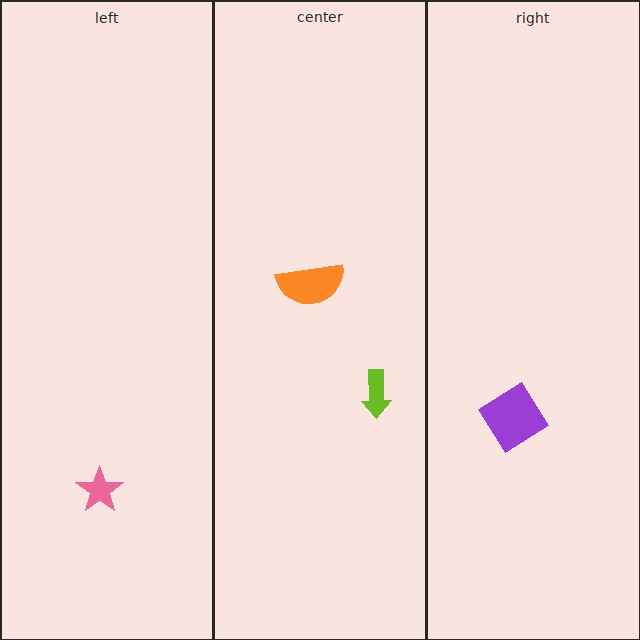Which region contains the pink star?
The left region.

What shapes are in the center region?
The lime arrow, the orange semicircle.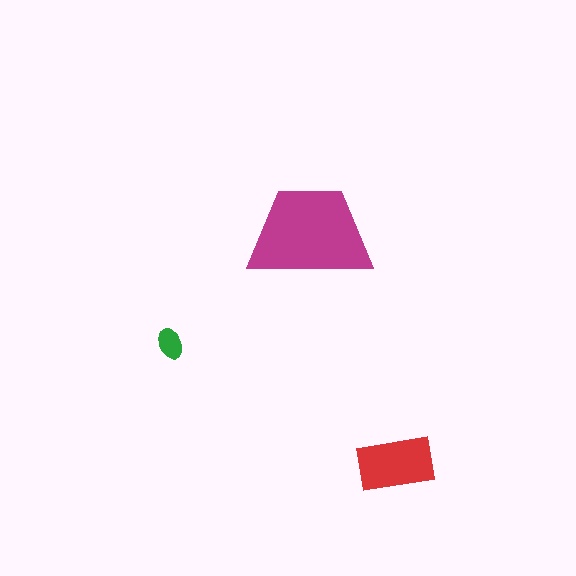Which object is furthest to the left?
The green ellipse is leftmost.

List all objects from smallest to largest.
The green ellipse, the red rectangle, the magenta trapezoid.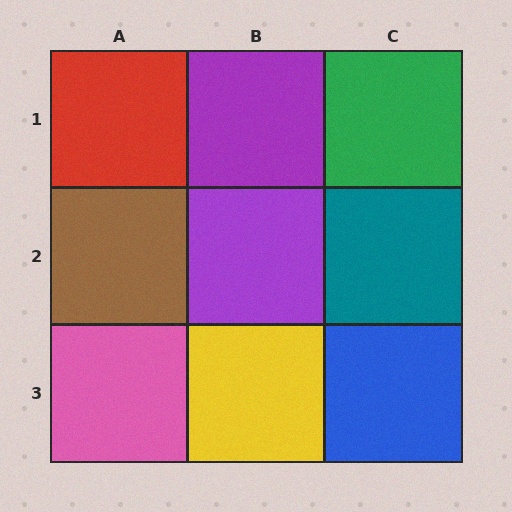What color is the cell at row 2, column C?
Teal.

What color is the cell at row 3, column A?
Pink.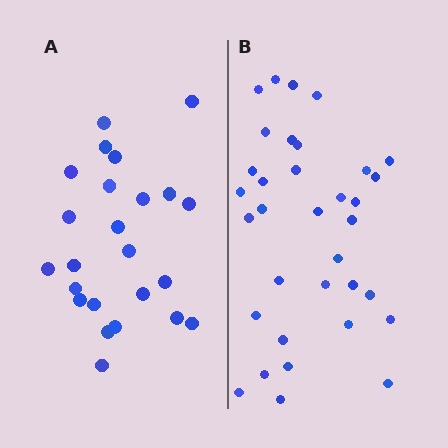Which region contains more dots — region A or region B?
Region B (the right region) has more dots.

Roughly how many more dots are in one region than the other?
Region B has roughly 10 or so more dots than region A.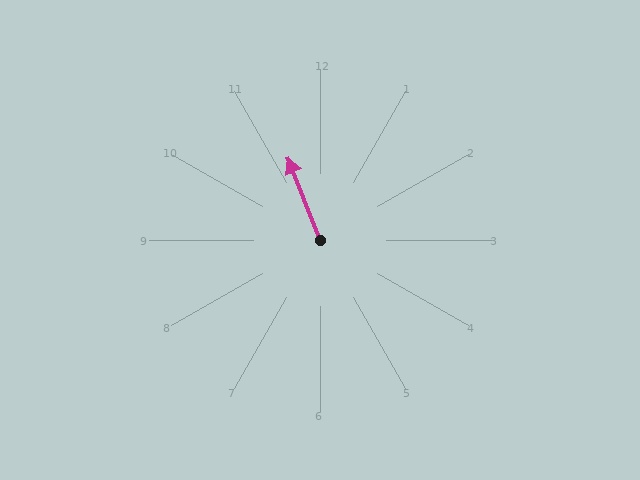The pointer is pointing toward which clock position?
Roughly 11 o'clock.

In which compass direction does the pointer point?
North.